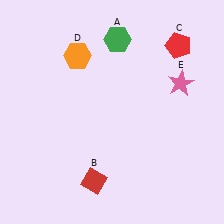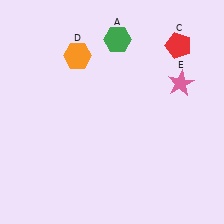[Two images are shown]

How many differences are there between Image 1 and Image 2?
There is 1 difference between the two images.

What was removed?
The red diamond (B) was removed in Image 2.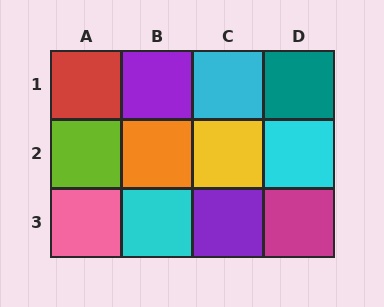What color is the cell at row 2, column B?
Orange.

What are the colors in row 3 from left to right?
Pink, cyan, purple, magenta.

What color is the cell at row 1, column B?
Purple.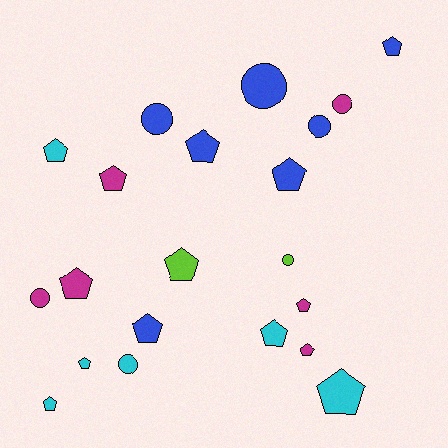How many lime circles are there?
There is 1 lime circle.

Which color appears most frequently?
Blue, with 7 objects.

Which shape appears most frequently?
Pentagon, with 14 objects.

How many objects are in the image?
There are 21 objects.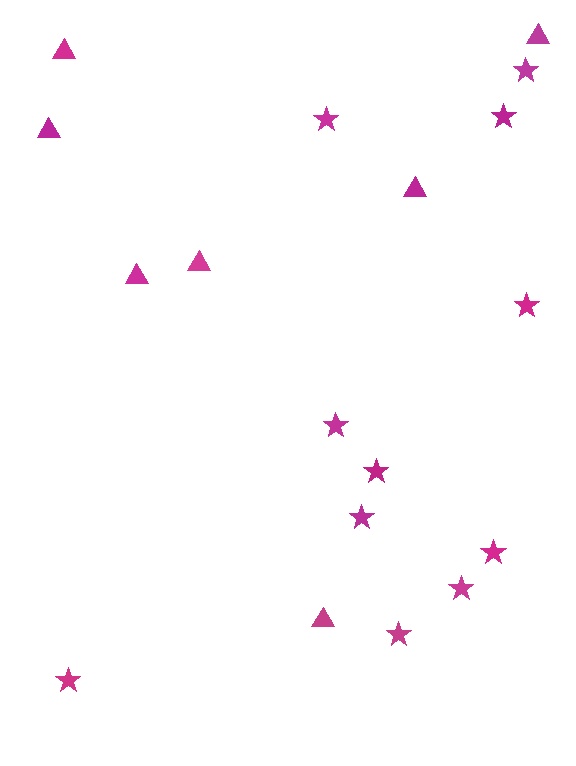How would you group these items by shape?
There are 2 groups: one group of triangles (7) and one group of stars (11).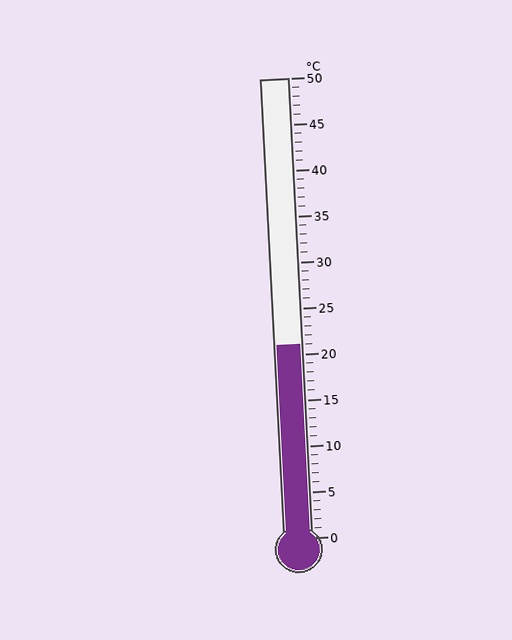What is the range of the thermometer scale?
The thermometer scale ranges from 0°C to 50°C.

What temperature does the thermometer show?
The thermometer shows approximately 21°C.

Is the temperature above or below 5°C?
The temperature is above 5°C.